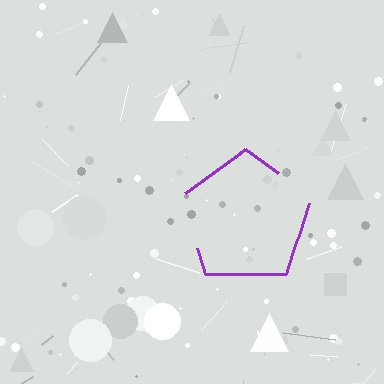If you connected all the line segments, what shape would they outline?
They would outline a pentagon.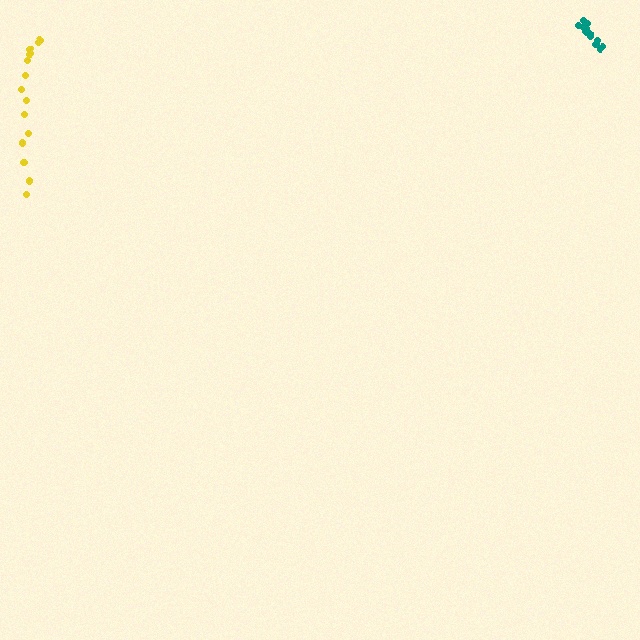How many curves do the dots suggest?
There are 2 distinct paths.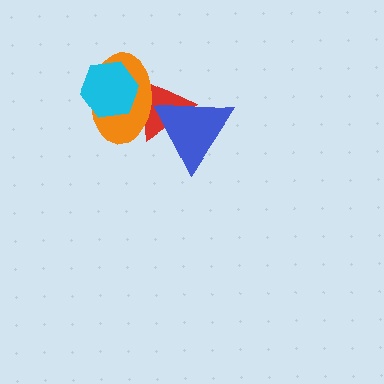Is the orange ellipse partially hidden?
Yes, it is partially covered by another shape.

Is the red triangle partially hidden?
Yes, it is partially covered by another shape.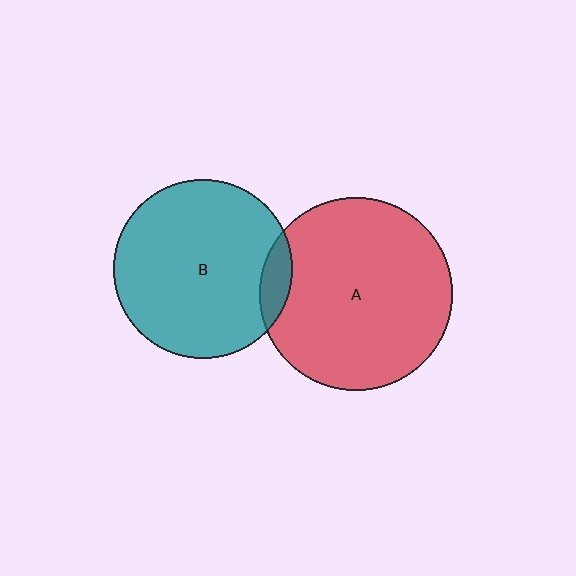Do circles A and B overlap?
Yes.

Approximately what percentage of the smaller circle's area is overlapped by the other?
Approximately 10%.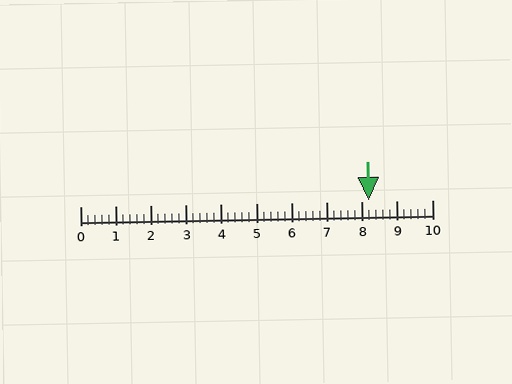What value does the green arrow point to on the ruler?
The green arrow points to approximately 8.2.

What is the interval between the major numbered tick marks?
The major tick marks are spaced 1 units apart.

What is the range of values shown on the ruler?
The ruler shows values from 0 to 10.